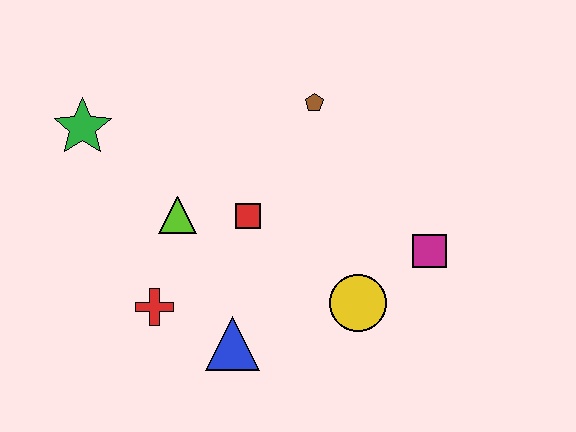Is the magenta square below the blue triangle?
No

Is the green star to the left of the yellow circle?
Yes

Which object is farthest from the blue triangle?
The green star is farthest from the blue triangle.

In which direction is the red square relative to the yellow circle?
The red square is to the left of the yellow circle.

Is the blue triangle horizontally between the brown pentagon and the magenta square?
No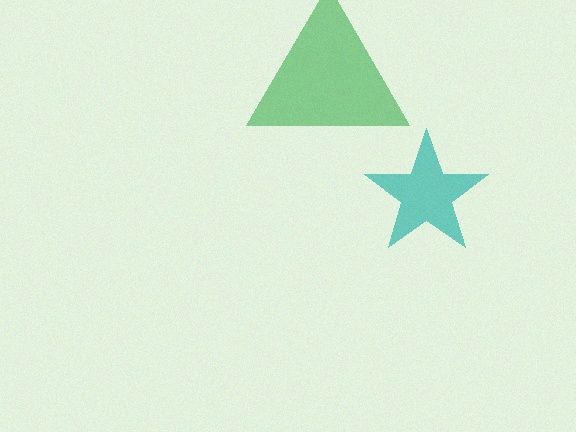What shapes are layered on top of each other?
The layered shapes are: a teal star, a green triangle.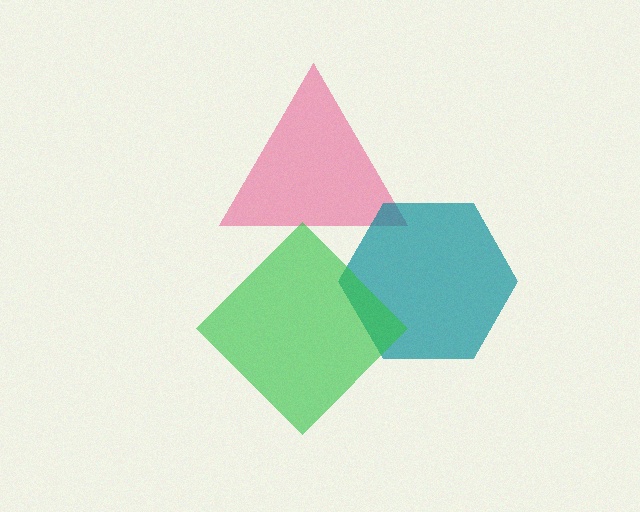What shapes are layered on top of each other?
The layered shapes are: a pink triangle, a teal hexagon, a green diamond.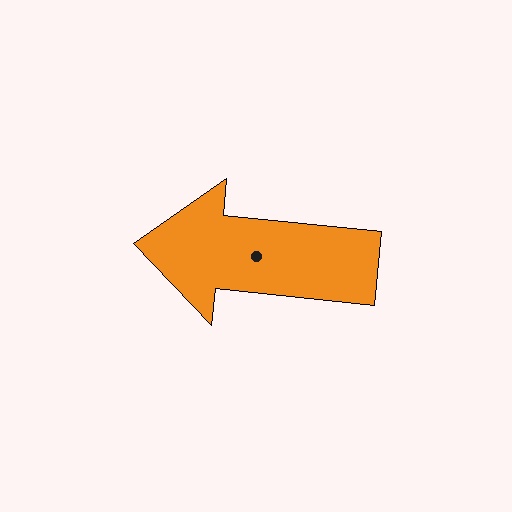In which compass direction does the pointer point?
West.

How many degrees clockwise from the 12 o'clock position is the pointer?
Approximately 276 degrees.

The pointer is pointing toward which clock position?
Roughly 9 o'clock.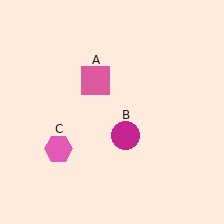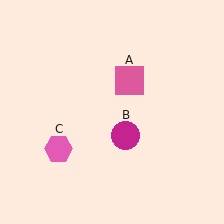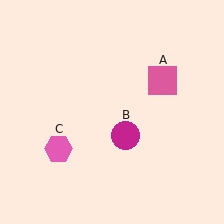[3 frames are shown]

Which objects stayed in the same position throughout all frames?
Magenta circle (object B) and pink hexagon (object C) remained stationary.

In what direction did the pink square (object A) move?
The pink square (object A) moved right.